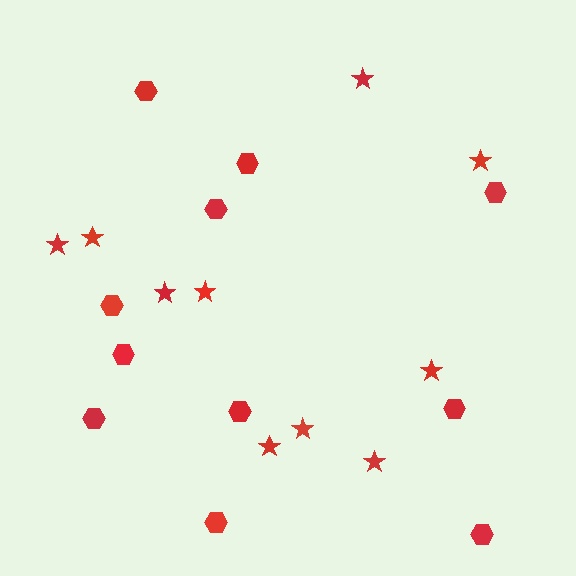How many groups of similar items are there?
There are 2 groups: one group of hexagons (11) and one group of stars (10).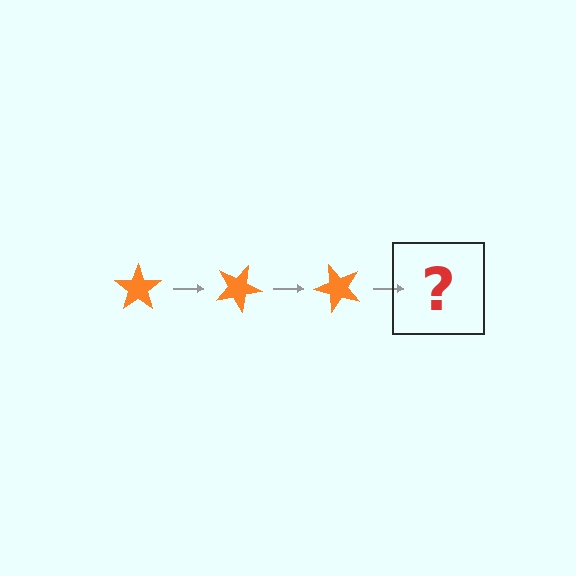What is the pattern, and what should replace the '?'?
The pattern is that the star rotates 25 degrees each step. The '?' should be an orange star rotated 75 degrees.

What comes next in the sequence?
The next element should be an orange star rotated 75 degrees.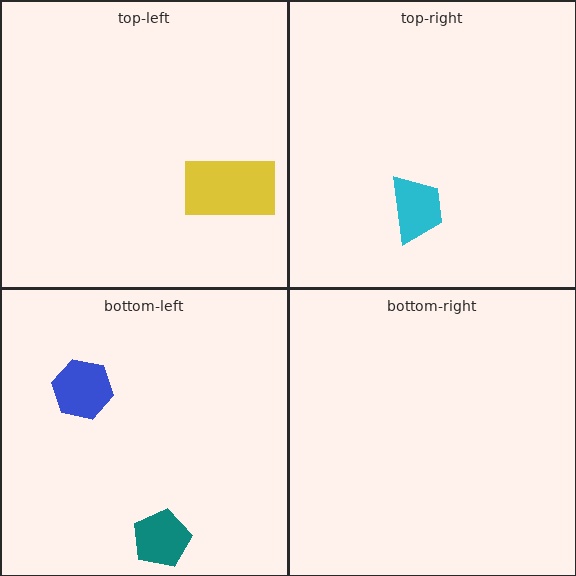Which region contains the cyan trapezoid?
The top-right region.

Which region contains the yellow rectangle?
The top-left region.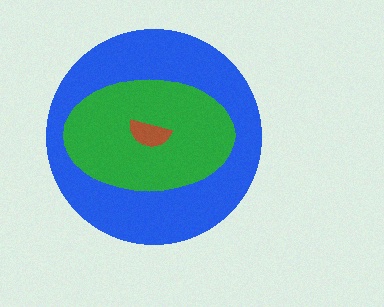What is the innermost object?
The brown semicircle.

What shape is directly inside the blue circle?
The green ellipse.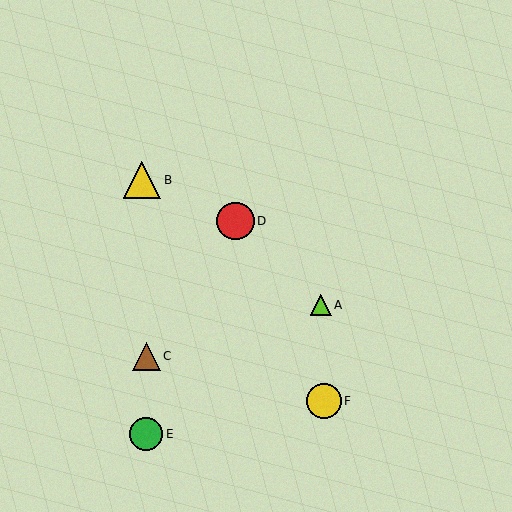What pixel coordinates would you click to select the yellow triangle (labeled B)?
Click at (142, 180) to select the yellow triangle B.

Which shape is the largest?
The red circle (labeled D) is the largest.